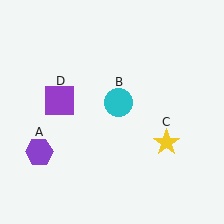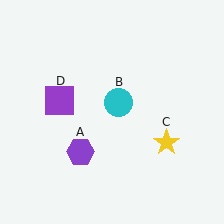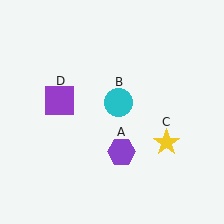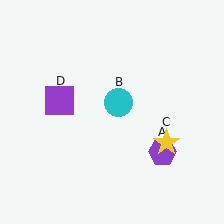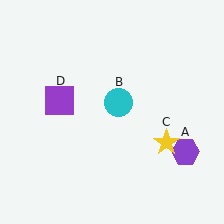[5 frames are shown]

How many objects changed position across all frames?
1 object changed position: purple hexagon (object A).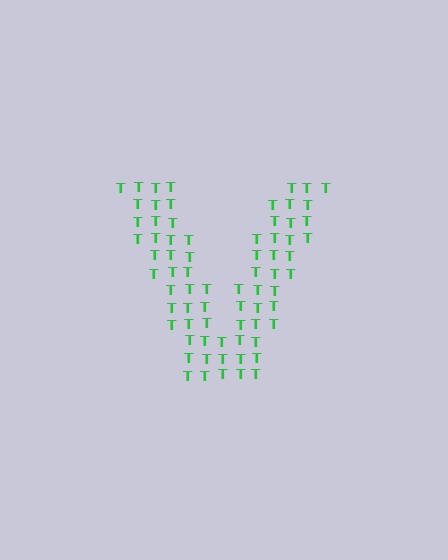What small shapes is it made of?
It is made of small letter T's.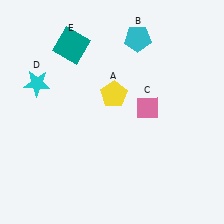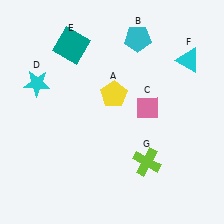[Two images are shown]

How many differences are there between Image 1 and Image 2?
There are 2 differences between the two images.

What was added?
A cyan triangle (F), a lime cross (G) were added in Image 2.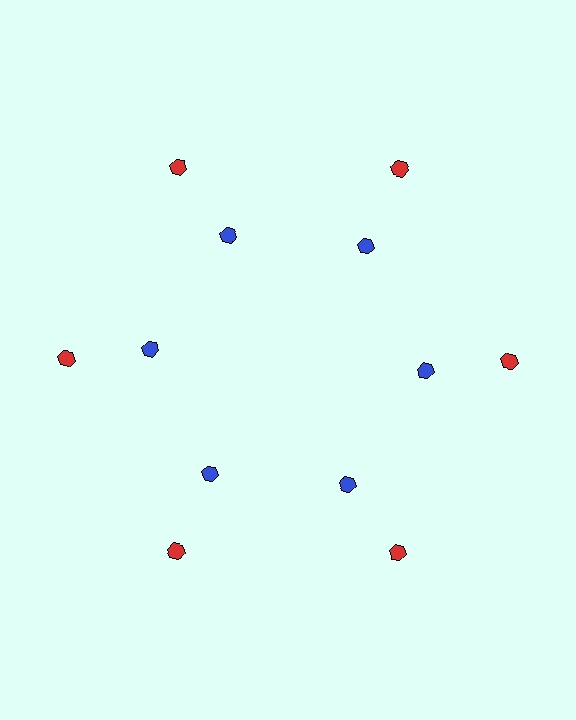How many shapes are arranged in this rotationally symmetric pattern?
There are 12 shapes, arranged in 6 groups of 2.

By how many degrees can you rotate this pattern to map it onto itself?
The pattern maps onto itself every 60 degrees of rotation.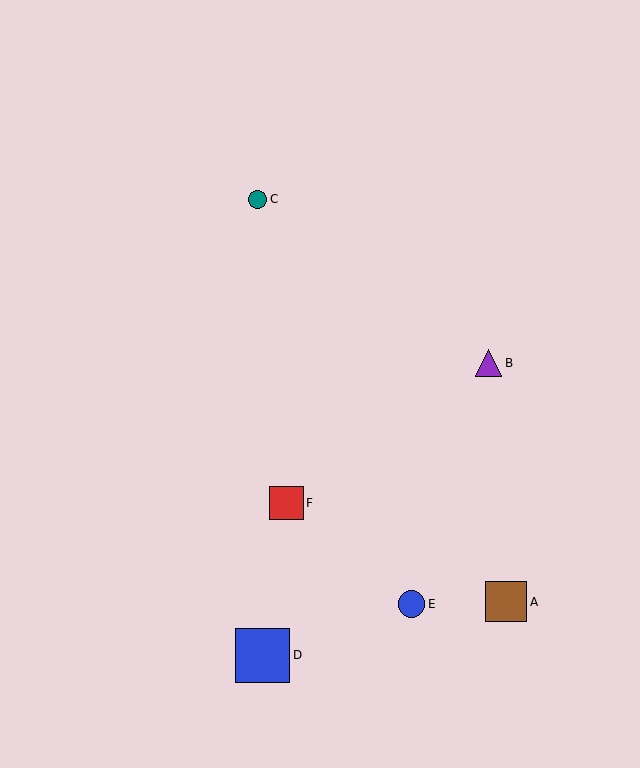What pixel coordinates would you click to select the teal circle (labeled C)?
Click at (258, 199) to select the teal circle C.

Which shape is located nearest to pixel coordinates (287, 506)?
The red square (labeled F) at (286, 503) is nearest to that location.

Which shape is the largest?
The blue square (labeled D) is the largest.